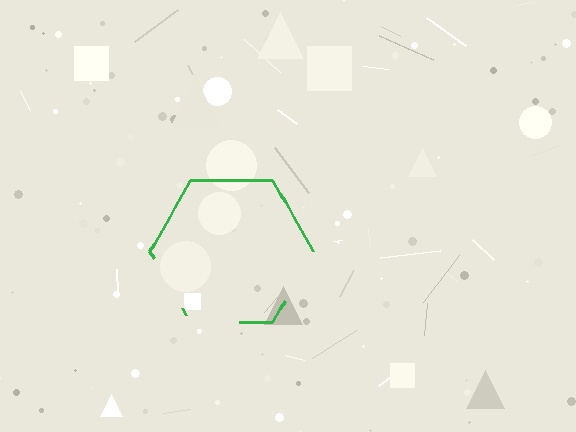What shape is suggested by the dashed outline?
The dashed outline suggests a hexagon.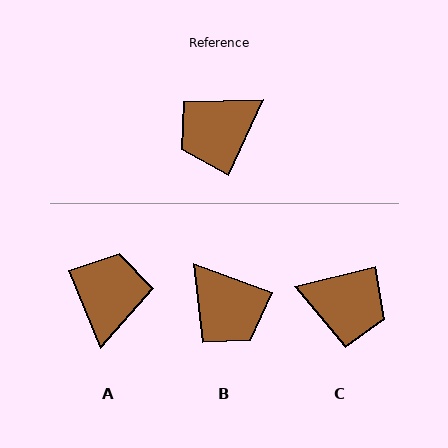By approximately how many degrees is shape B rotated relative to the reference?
Approximately 95 degrees counter-clockwise.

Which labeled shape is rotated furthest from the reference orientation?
A, about 133 degrees away.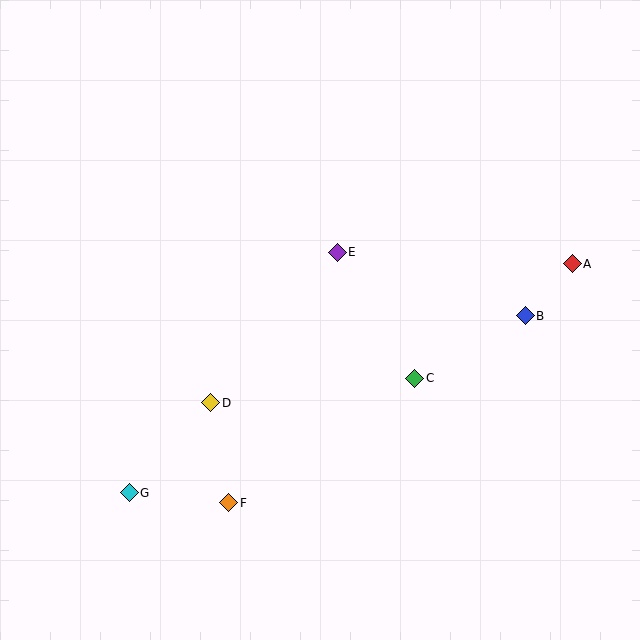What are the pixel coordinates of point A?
Point A is at (572, 264).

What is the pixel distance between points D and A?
The distance between D and A is 387 pixels.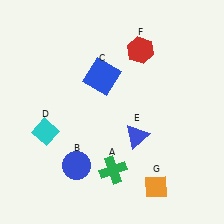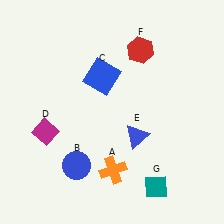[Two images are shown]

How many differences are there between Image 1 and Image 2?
There are 3 differences between the two images.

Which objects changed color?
A changed from green to orange. D changed from cyan to magenta. G changed from orange to teal.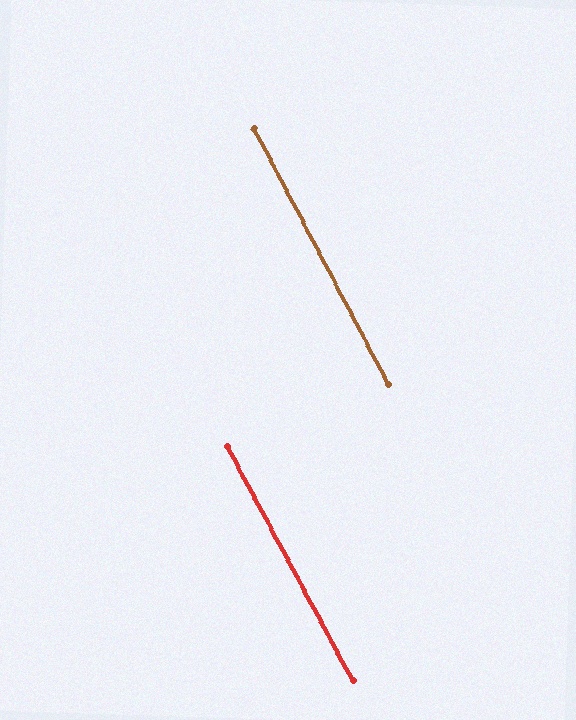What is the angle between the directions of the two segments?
Approximately 0 degrees.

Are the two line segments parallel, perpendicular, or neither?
Parallel — their directions differ by only 0.5°.